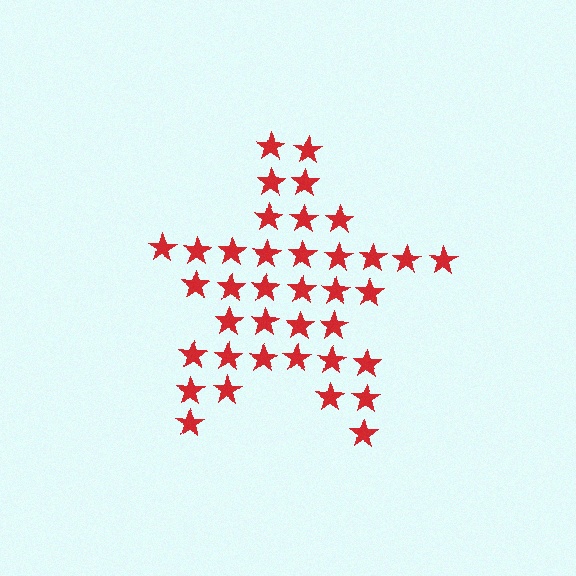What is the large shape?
The large shape is a star.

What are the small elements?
The small elements are stars.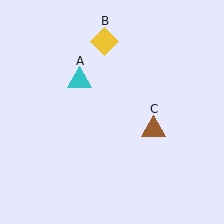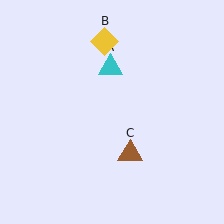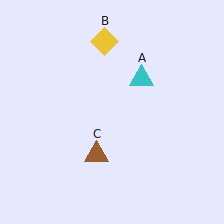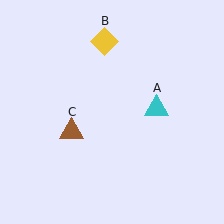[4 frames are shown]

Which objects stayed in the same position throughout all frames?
Yellow diamond (object B) remained stationary.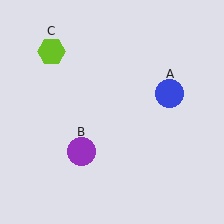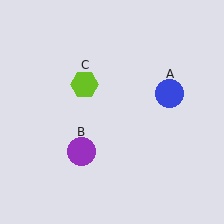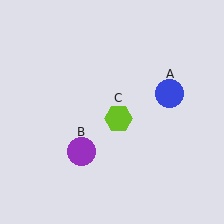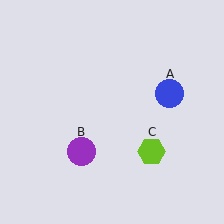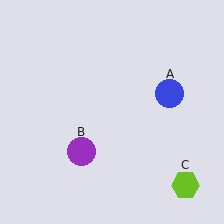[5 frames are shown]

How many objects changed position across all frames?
1 object changed position: lime hexagon (object C).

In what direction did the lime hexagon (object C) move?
The lime hexagon (object C) moved down and to the right.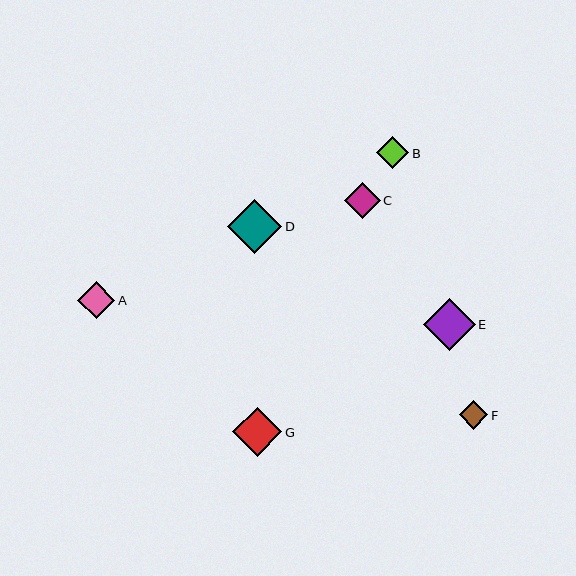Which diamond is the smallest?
Diamond F is the smallest with a size of approximately 28 pixels.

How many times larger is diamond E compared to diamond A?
Diamond E is approximately 1.4 times the size of diamond A.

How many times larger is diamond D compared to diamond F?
Diamond D is approximately 1.9 times the size of diamond F.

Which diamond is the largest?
Diamond D is the largest with a size of approximately 54 pixels.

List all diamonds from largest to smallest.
From largest to smallest: D, E, G, A, C, B, F.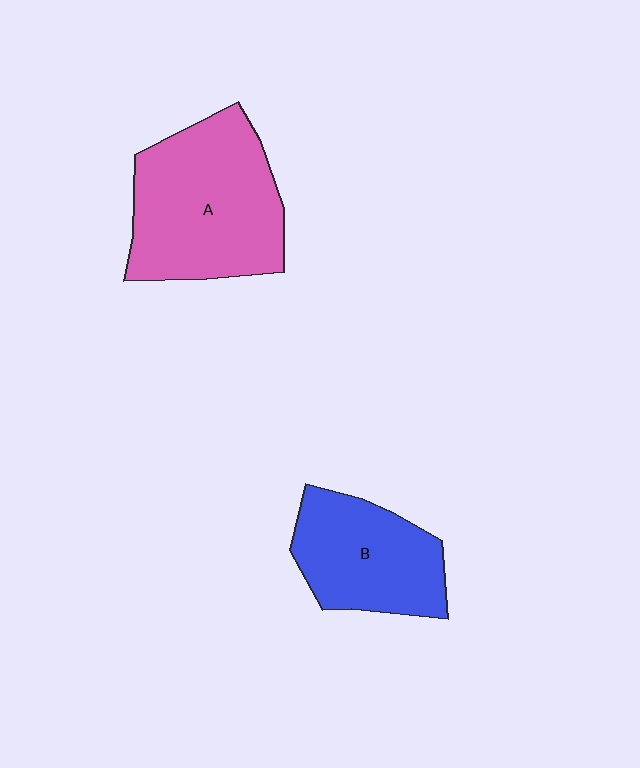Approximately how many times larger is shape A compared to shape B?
Approximately 1.4 times.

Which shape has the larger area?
Shape A (pink).